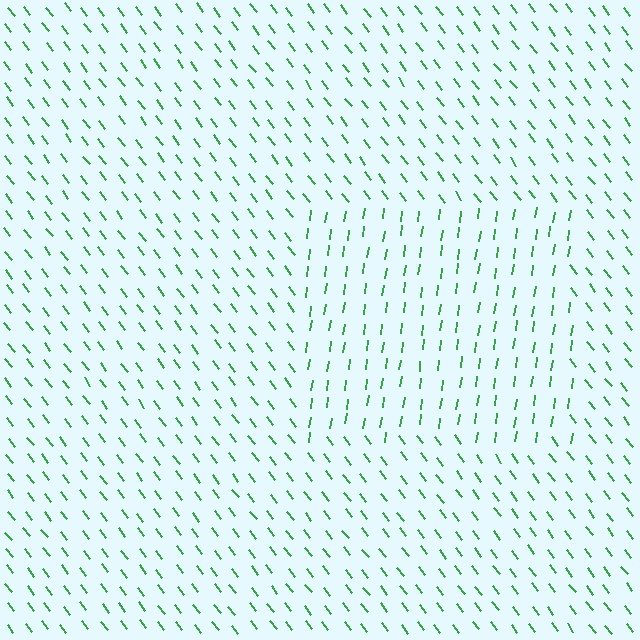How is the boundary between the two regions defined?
The boundary is defined purely by a change in line orientation (approximately 45 degrees difference). All lines are the same color and thickness.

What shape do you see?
I see a rectangle.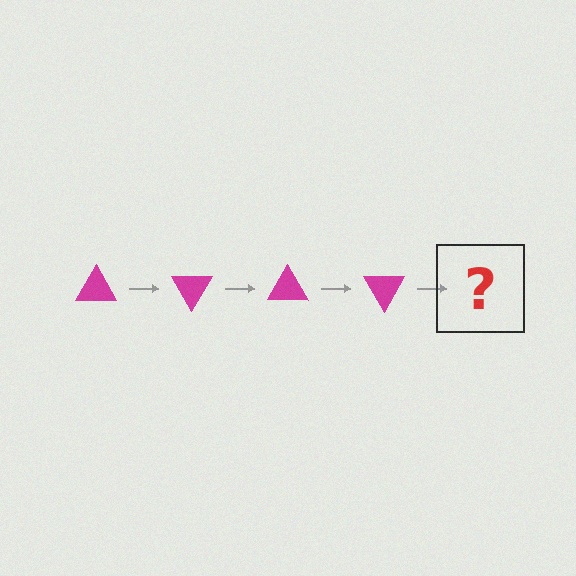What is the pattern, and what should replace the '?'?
The pattern is that the triangle rotates 60 degrees each step. The '?' should be a magenta triangle rotated 240 degrees.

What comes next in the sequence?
The next element should be a magenta triangle rotated 240 degrees.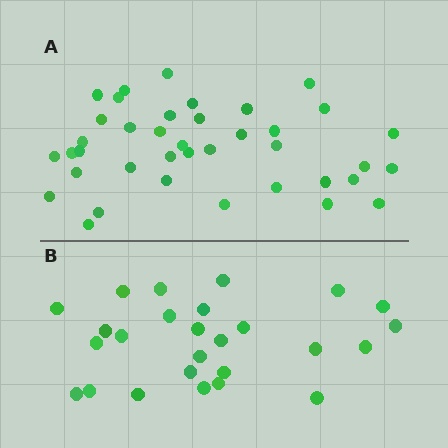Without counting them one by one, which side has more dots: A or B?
Region A (the top region) has more dots.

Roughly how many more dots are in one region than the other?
Region A has approximately 15 more dots than region B.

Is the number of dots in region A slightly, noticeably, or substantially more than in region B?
Region A has substantially more. The ratio is roughly 1.5 to 1.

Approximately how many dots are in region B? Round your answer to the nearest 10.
About 30 dots. (The exact count is 26, which rounds to 30.)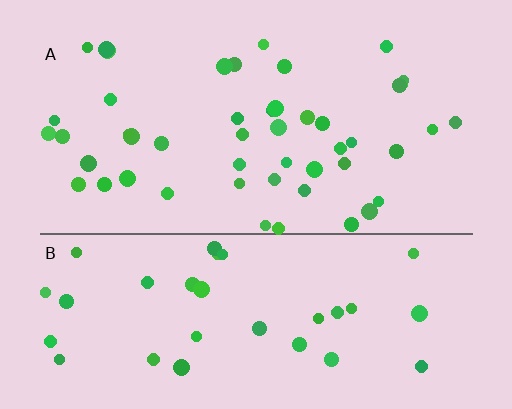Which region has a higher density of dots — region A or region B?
A (the top).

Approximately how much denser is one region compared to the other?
Approximately 1.4× — region A over region B.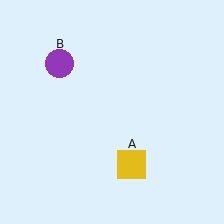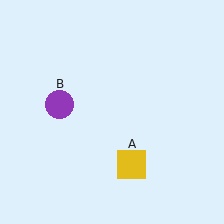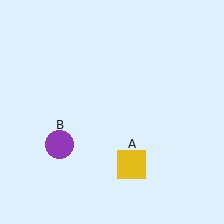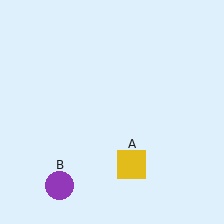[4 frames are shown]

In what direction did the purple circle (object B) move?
The purple circle (object B) moved down.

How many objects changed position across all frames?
1 object changed position: purple circle (object B).